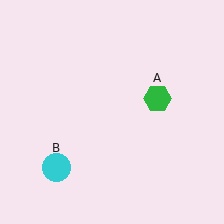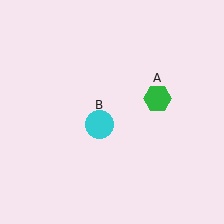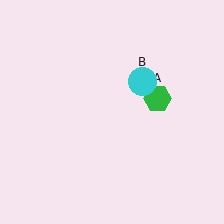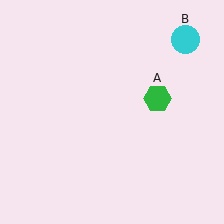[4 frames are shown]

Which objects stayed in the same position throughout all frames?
Green hexagon (object A) remained stationary.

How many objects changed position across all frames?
1 object changed position: cyan circle (object B).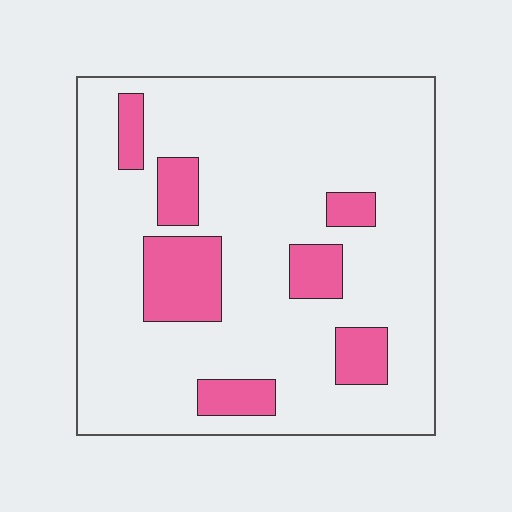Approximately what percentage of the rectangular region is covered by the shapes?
Approximately 15%.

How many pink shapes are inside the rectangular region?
7.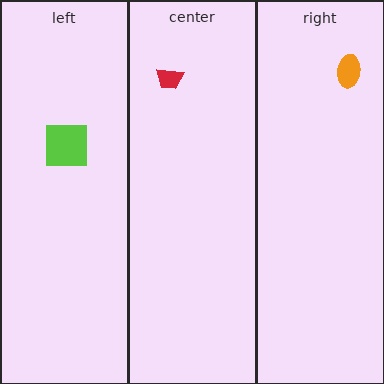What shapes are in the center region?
The red trapezoid.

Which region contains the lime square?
The left region.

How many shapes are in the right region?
1.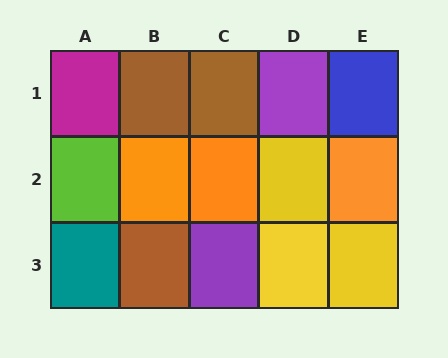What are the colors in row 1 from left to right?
Magenta, brown, brown, purple, blue.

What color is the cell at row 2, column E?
Orange.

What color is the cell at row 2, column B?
Orange.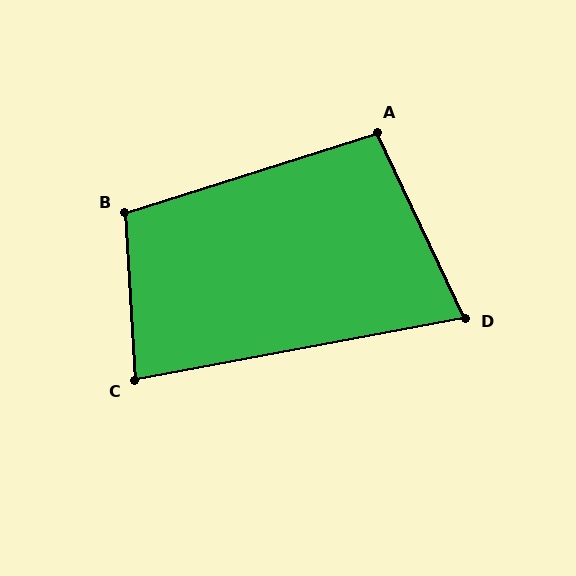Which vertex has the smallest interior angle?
D, at approximately 76 degrees.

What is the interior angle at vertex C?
Approximately 82 degrees (acute).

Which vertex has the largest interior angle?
B, at approximately 104 degrees.